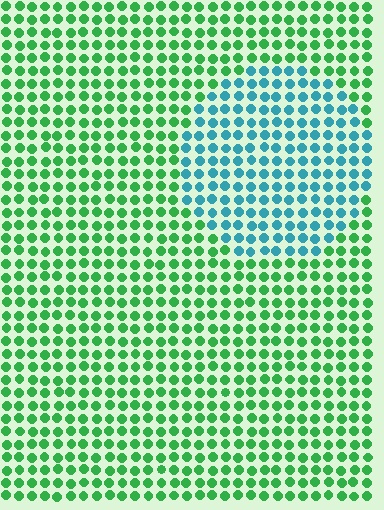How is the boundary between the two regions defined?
The boundary is defined purely by a slight shift in hue (about 57 degrees). Spacing, size, and orientation are identical on both sides.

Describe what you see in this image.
The image is filled with small green elements in a uniform arrangement. A circle-shaped region is visible where the elements are tinted to a slightly different hue, forming a subtle color boundary.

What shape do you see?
I see a circle.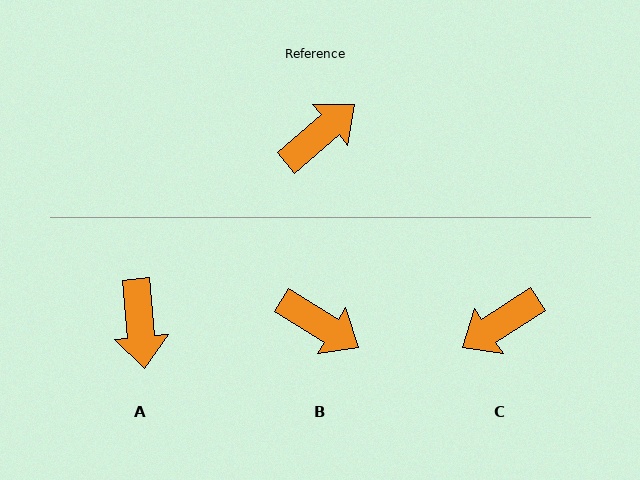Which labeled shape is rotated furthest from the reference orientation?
C, about 172 degrees away.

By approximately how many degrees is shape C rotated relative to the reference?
Approximately 172 degrees counter-clockwise.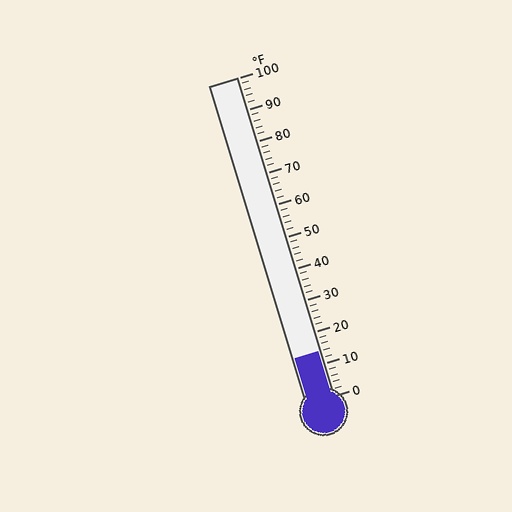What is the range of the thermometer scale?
The thermometer scale ranges from 0°F to 100°F.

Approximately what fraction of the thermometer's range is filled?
The thermometer is filled to approximately 15% of its range.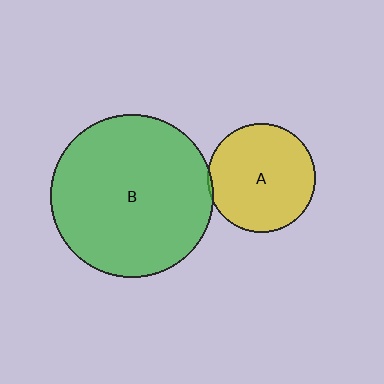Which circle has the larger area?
Circle B (green).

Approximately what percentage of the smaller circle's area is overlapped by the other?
Approximately 5%.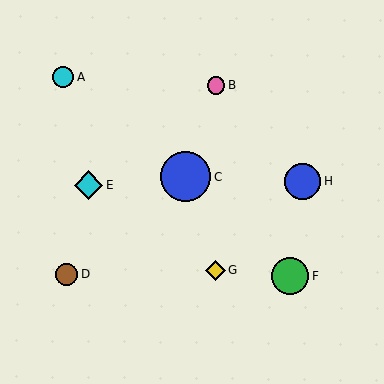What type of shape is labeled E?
Shape E is a cyan diamond.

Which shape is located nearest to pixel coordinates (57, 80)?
The cyan circle (labeled A) at (64, 77) is nearest to that location.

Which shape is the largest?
The blue circle (labeled C) is the largest.